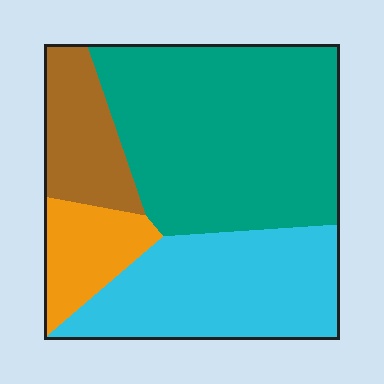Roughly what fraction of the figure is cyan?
Cyan covers around 30% of the figure.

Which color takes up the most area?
Teal, at roughly 45%.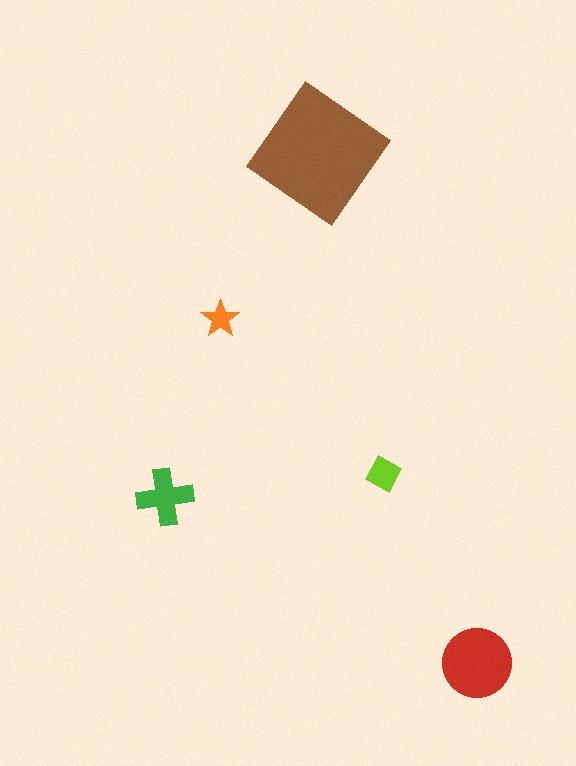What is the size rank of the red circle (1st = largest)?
2nd.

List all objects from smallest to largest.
The orange star, the lime diamond, the green cross, the red circle, the brown diamond.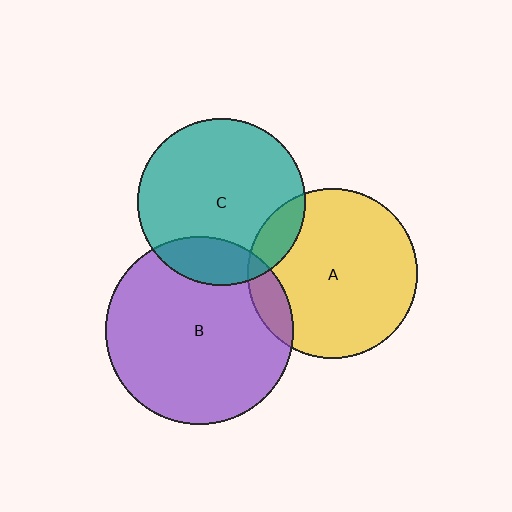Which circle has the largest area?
Circle B (purple).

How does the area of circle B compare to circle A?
Approximately 1.2 times.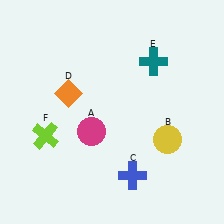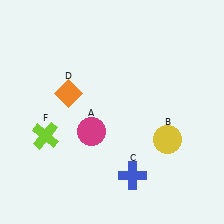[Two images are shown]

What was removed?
The teal cross (E) was removed in Image 2.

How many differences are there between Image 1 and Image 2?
There is 1 difference between the two images.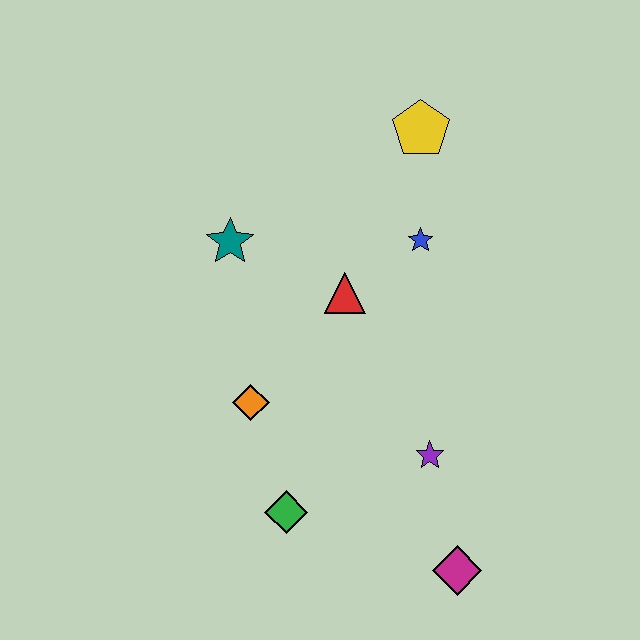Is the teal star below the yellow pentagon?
Yes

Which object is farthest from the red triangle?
The magenta diamond is farthest from the red triangle.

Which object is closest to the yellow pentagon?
The blue star is closest to the yellow pentagon.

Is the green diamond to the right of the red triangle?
No